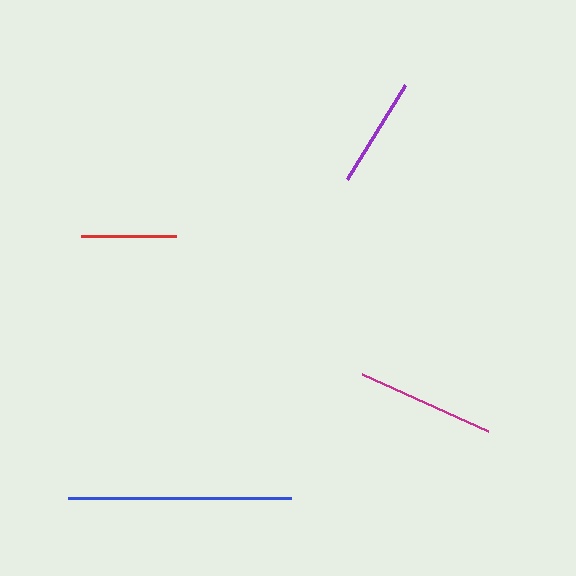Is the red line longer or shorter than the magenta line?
The magenta line is longer than the red line.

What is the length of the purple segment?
The purple segment is approximately 111 pixels long.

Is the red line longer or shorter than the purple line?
The purple line is longer than the red line.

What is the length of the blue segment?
The blue segment is approximately 223 pixels long.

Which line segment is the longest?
The blue line is the longest at approximately 223 pixels.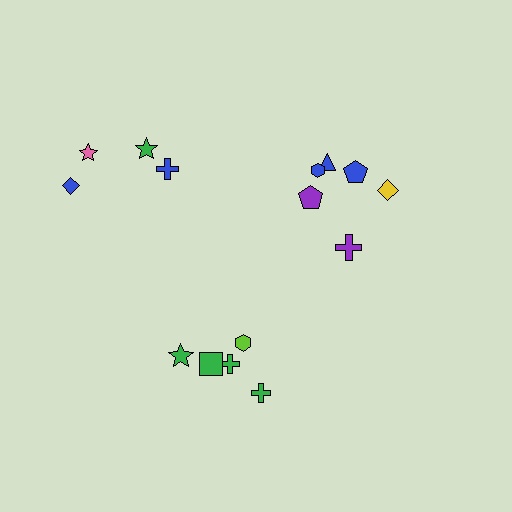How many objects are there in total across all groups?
There are 15 objects.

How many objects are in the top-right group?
There are 6 objects.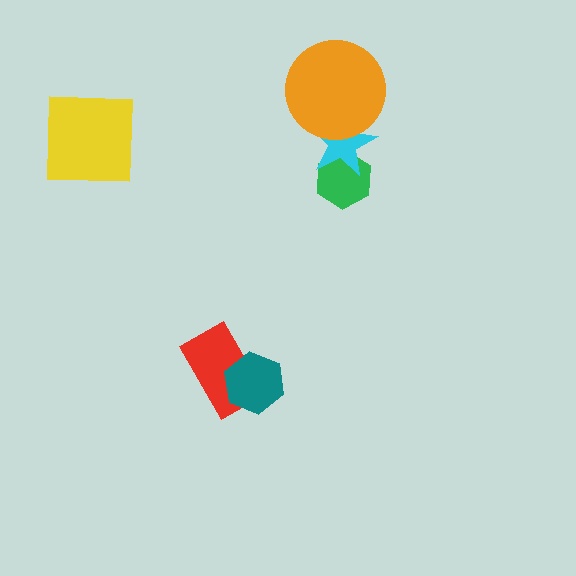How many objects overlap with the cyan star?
2 objects overlap with the cyan star.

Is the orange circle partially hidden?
No, no other shape covers it.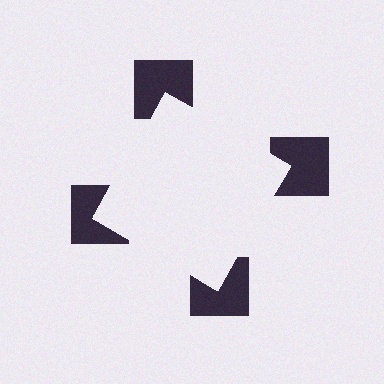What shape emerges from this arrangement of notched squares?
An illusory square — its edges are inferred from the aligned wedge cuts in the notched squares, not physically drawn.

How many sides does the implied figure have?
4 sides.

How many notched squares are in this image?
There are 4 — one at each vertex of the illusory square.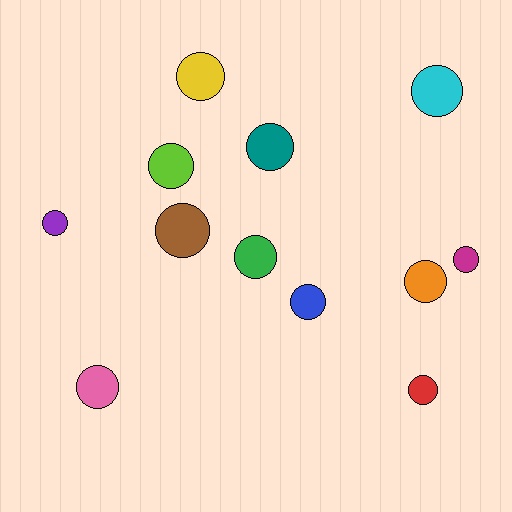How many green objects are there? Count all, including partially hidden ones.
There is 1 green object.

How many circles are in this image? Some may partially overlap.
There are 12 circles.